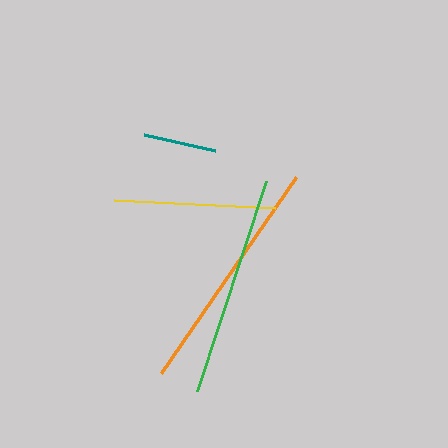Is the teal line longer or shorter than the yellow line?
The yellow line is longer than the teal line.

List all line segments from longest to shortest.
From longest to shortest: orange, green, yellow, teal.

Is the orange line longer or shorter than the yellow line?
The orange line is longer than the yellow line.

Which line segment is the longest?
The orange line is the longest at approximately 238 pixels.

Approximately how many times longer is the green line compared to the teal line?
The green line is approximately 3.1 times the length of the teal line.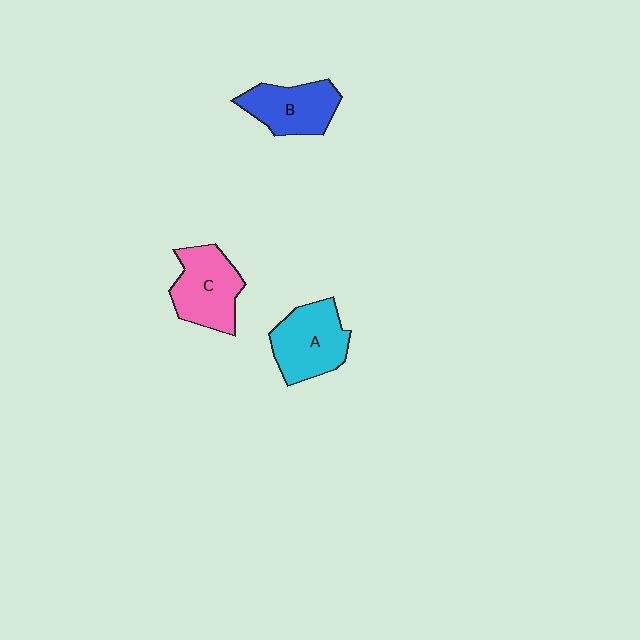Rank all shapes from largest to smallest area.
From largest to smallest: A (cyan), C (pink), B (blue).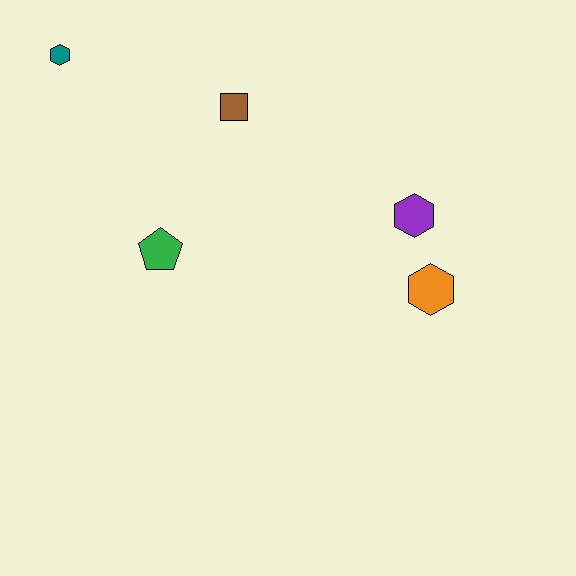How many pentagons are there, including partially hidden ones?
There is 1 pentagon.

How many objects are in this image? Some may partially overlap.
There are 5 objects.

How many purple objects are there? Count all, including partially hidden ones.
There is 1 purple object.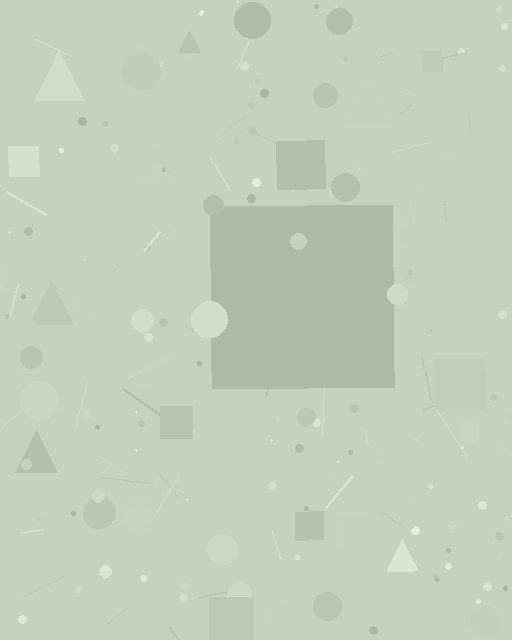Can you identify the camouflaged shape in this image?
The camouflaged shape is a square.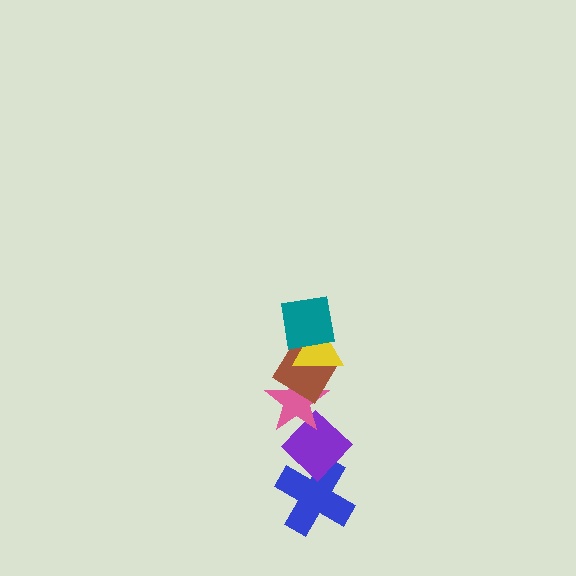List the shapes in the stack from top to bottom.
From top to bottom: the teal square, the yellow triangle, the brown diamond, the pink star, the purple diamond, the blue cross.